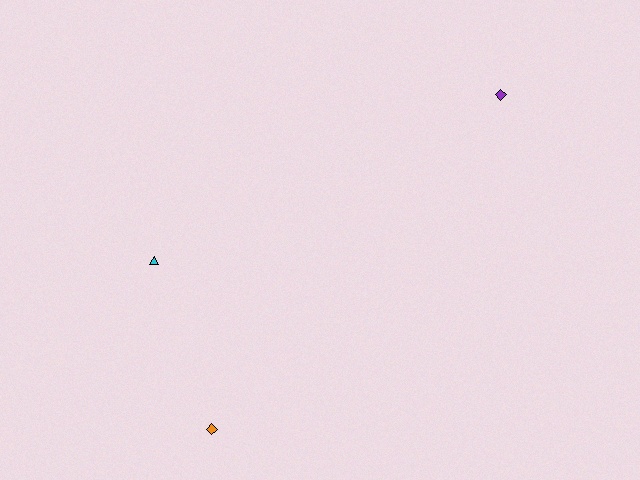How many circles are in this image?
There are no circles.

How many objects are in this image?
There are 3 objects.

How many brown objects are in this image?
There are no brown objects.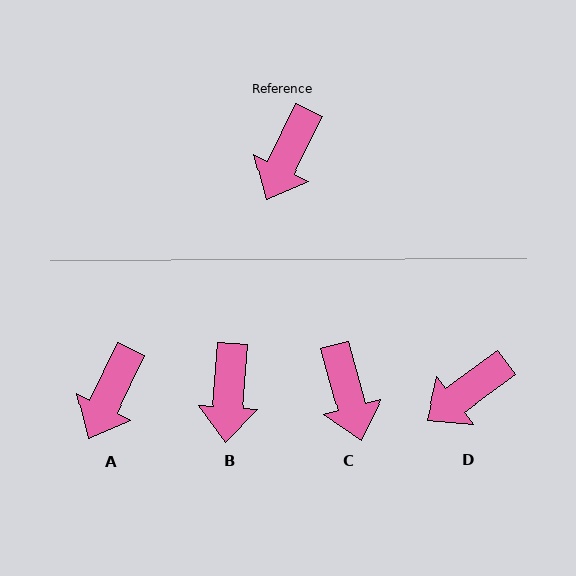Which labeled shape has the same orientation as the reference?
A.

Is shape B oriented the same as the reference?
No, it is off by about 21 degrees.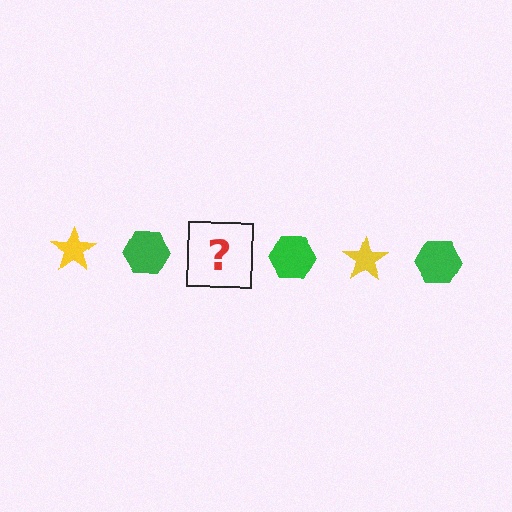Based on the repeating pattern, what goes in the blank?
The blank should be a yellow star.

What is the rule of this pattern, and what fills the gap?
The rule is that the pattern alternates between yellow star and green hexagon. The gap should be filled with a yellow star.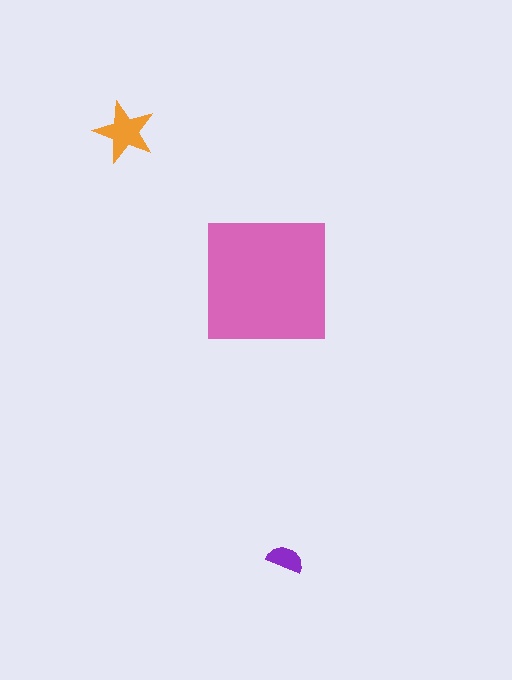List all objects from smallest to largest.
The purple semicircle, the orange star, the pink square.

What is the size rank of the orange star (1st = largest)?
2nd.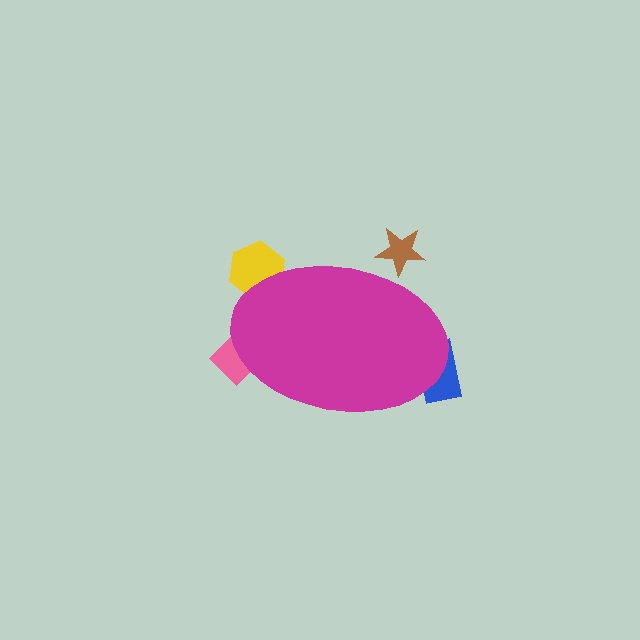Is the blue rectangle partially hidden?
Yes, the blue rectangle is partially hidden behind the magenta ellipse.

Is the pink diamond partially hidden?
Yes, the pink diamond is partially hidden behind the magenta ellipse.